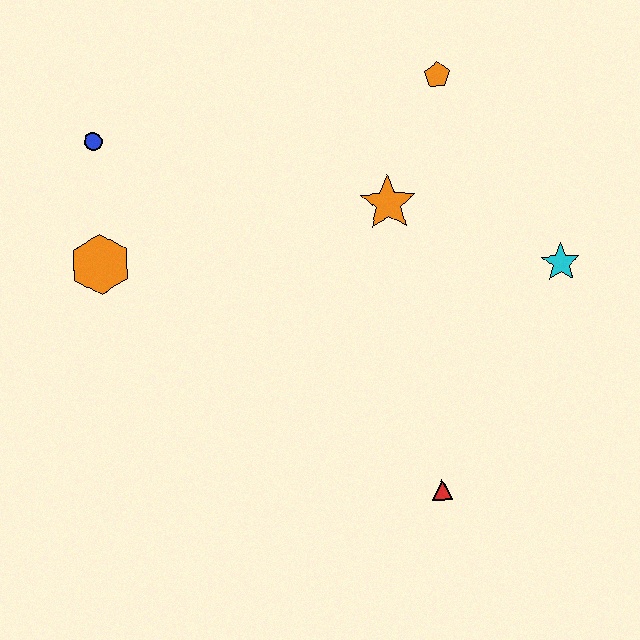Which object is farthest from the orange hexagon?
The cyan star is farthest from the orange hexagon.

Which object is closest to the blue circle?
The orange hexagon is closest to the blue circle.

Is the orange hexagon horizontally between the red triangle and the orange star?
No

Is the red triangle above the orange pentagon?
No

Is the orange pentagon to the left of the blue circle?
No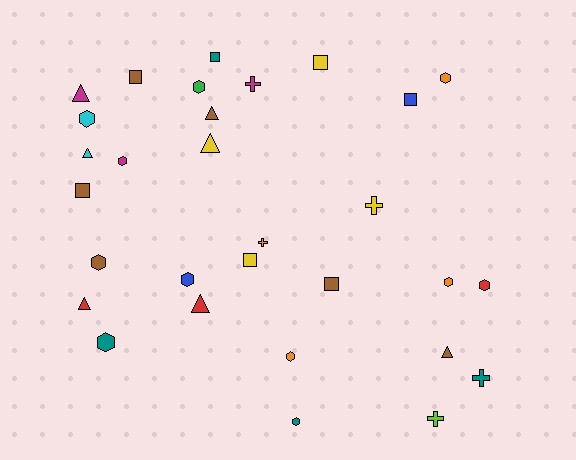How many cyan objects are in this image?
There are 2 cyan objects.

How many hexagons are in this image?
There are 11 hexagons.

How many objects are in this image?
There are 30 objects.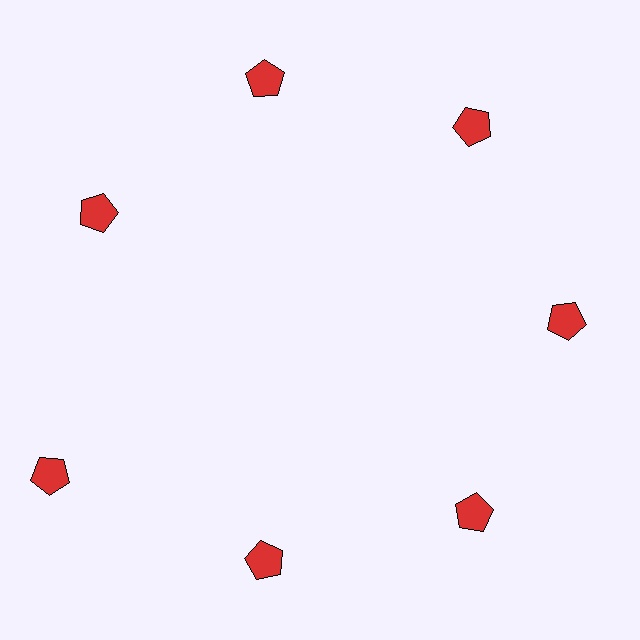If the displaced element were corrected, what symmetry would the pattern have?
It would have 7-fold rotational symmetry — the pattern would map onto itself every 51 degrees.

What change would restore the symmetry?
The symmetry would be restored by moving it inward, back onto the ring so that all 7 pentagons sit at equal angles and equal distance from the center.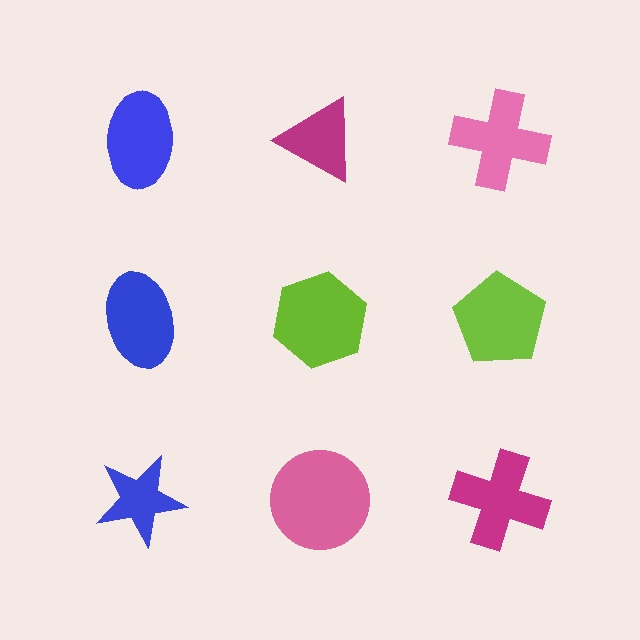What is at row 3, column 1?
A blue star.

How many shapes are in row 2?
3 shapes.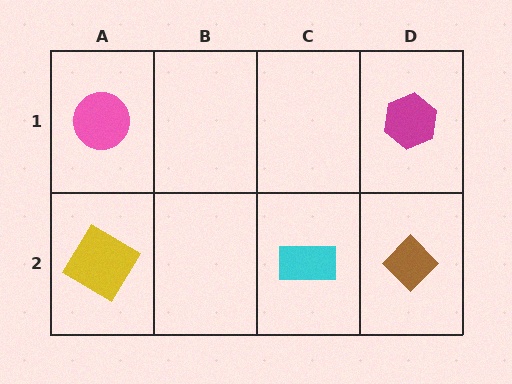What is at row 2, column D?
A brown diamond.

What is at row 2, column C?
A cyan rectangle.